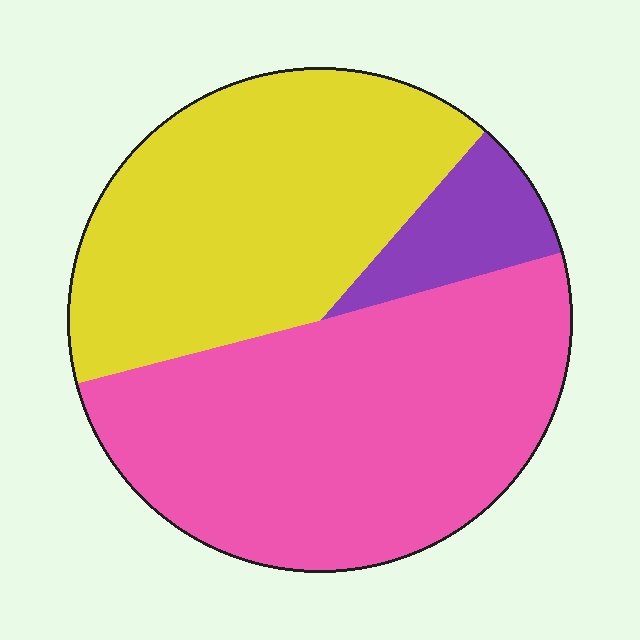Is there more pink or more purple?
Pink.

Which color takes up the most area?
Pink, at roughly 50%.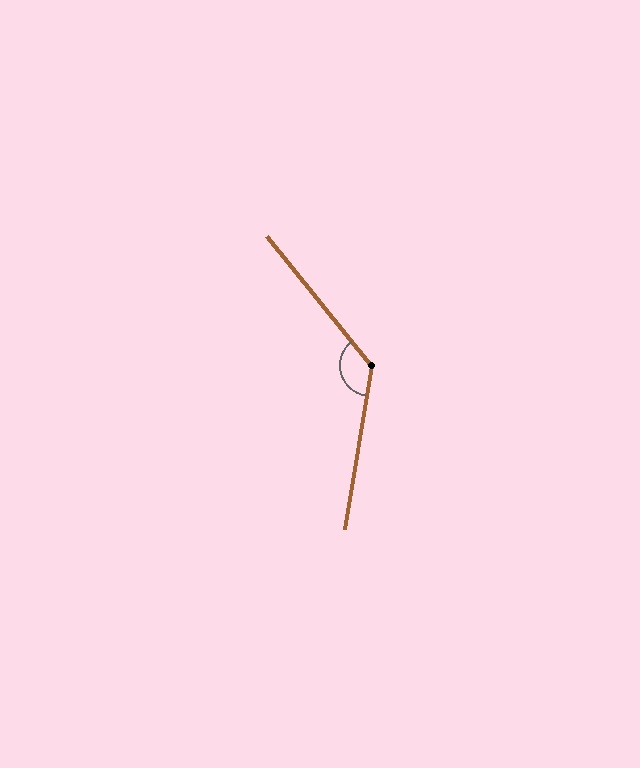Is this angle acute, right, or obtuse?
It is obtuse.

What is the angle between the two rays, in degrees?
Approximately 132 degrees.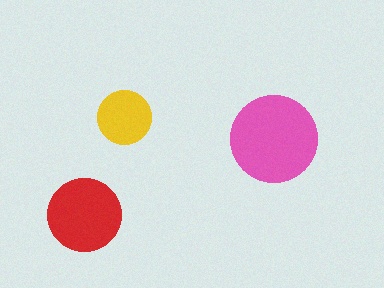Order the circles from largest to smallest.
the pink one, the red one, the yellow one.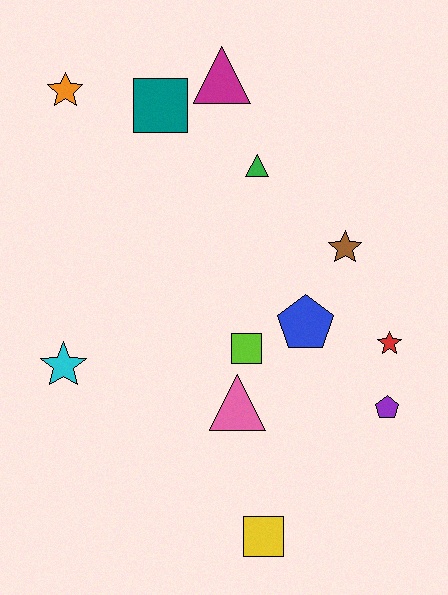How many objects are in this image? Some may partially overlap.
There are 12 objects.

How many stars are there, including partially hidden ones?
There are 4 stars.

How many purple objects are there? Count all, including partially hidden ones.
There is 1 purple object.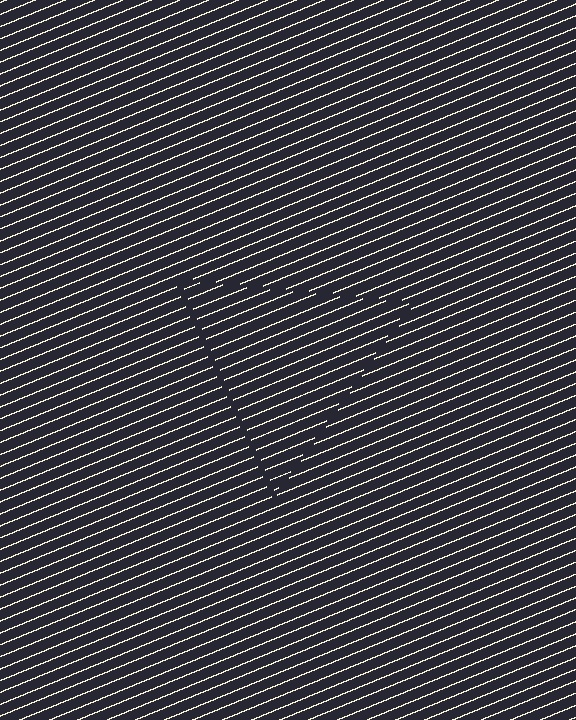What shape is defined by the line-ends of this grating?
An illusory triangle. The interior of the shape contains the same grating, shifted by half a period — the contour is defined by the phase discontinuity where line-ends from the inner and outer gratings abut.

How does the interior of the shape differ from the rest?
The interior of the shape contains the same grating, shifted by half a period — the contour is defined by the phase discontinuity where line-ends from the inner and outer gratings abut.